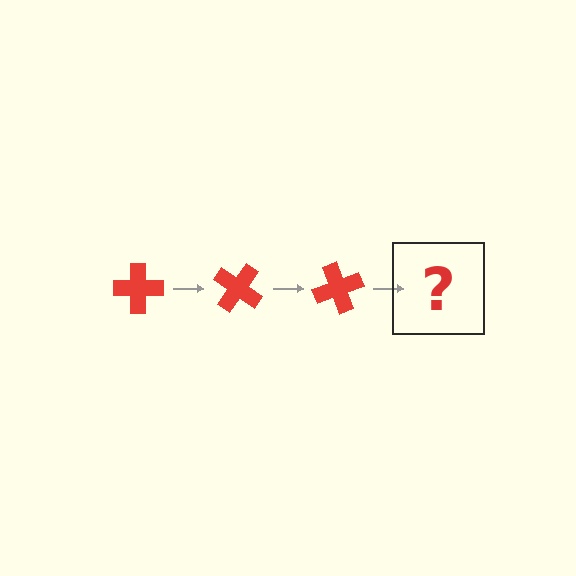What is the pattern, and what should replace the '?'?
The pattern is that the cross rotates 35 degrees each step. The '?' should be a red cross rotated 105 degrees.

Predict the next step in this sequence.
The next step is a red cross rotated 105 degrees.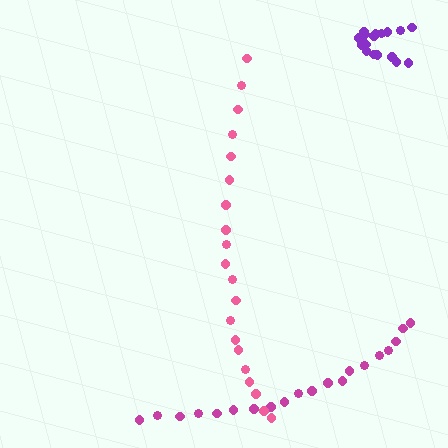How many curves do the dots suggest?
There are 3 distinct paths.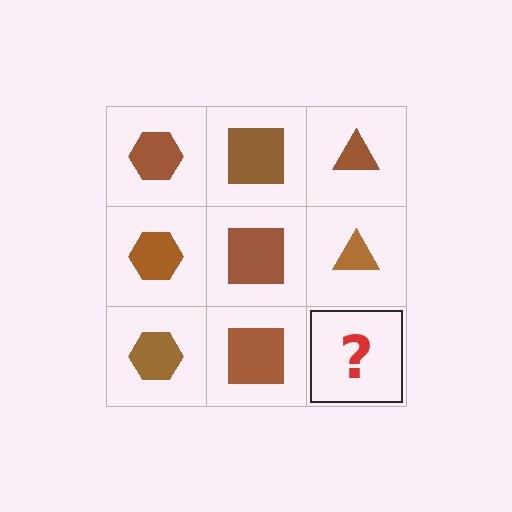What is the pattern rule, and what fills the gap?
The rule is that each column has a consistent shape. The gap should be filled with a brown triangle.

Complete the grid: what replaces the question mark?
The question mark should be replaced with a brown triangle.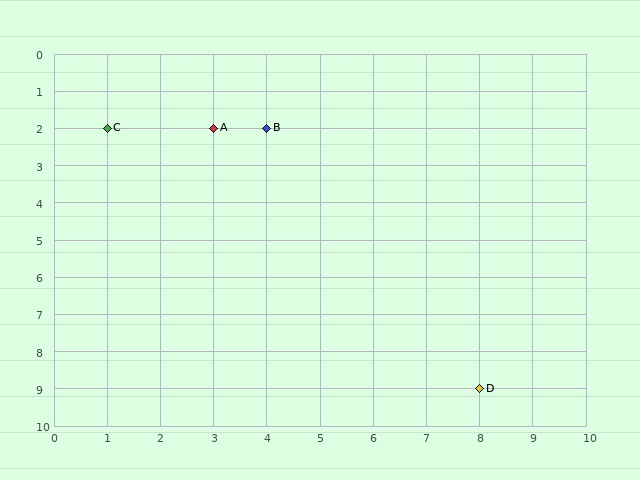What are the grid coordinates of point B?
Point B is at grid coordinates (4, 2).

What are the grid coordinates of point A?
Point A is at grid coordinates (3, 2).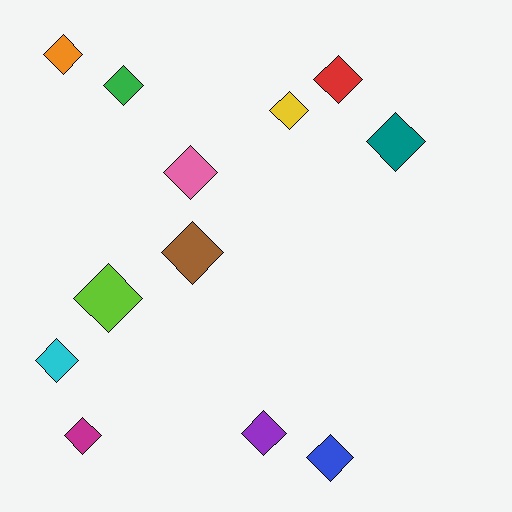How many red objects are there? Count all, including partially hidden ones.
There is 1 red object.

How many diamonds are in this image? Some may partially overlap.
There are 12 diamonds.